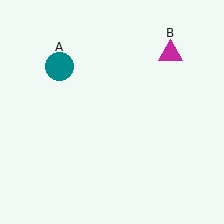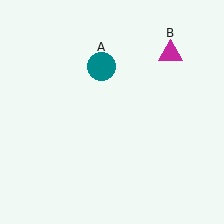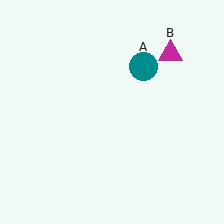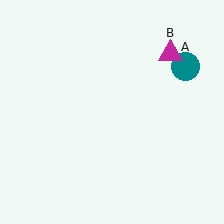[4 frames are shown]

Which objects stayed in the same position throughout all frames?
Magenta triangle (object B) remained stationary.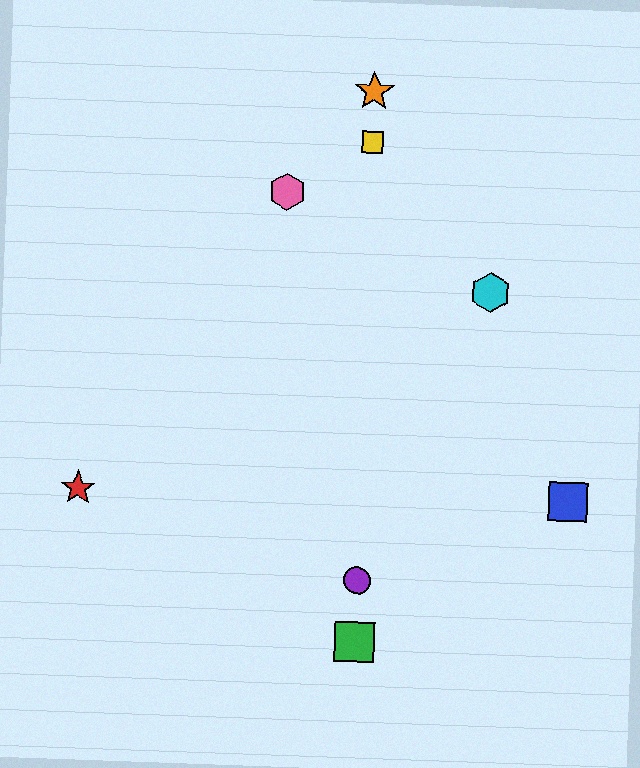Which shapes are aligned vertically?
The green square, the yellow square, the purple circle, the orange star are aligned vertically.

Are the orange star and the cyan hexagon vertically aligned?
No, the orange star is at x≈374 and the cyan hexagon is at x≈491.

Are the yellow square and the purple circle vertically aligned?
Yes, both are at x≈373.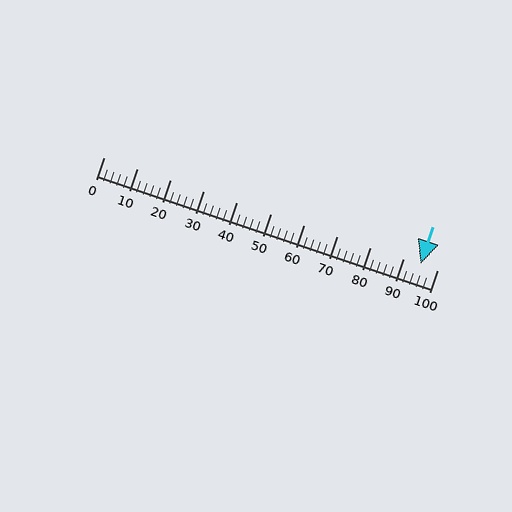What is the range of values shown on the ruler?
The ruler shows values from 0 to 100.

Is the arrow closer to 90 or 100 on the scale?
The arrow is closer to 90.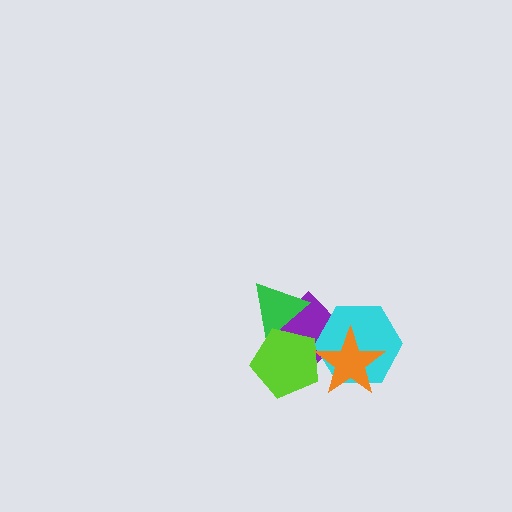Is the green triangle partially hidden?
Yes, it is partially covered by another shape.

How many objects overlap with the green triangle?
2 objects overlap with the green triangle.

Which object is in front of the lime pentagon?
The orange star is in front of the lime pentagon.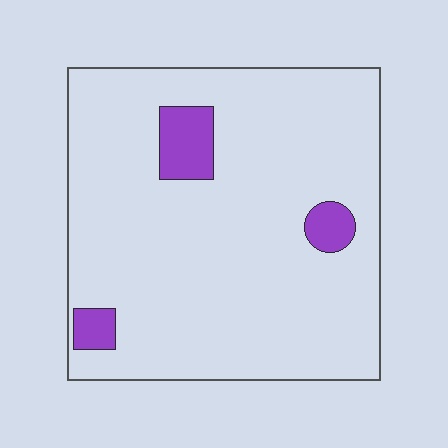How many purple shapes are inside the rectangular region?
3.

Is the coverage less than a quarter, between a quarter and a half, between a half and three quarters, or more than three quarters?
Less than a quarter.